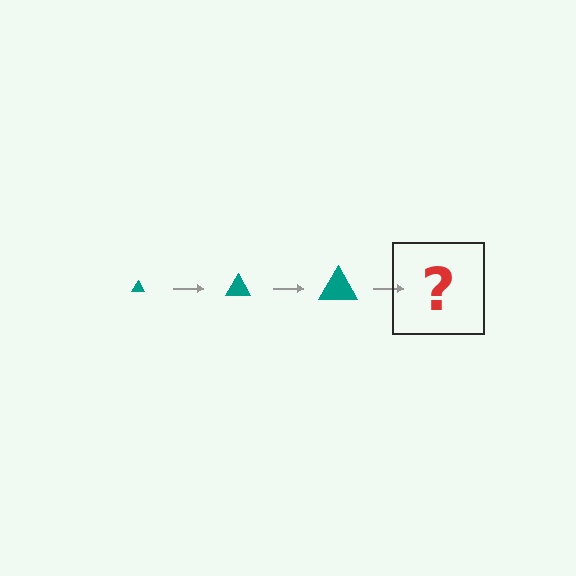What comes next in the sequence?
The next element should be a teal triangle, larger than the previous one.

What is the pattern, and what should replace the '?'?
The pattern is that the triangle gets progressively larger each step. The '?' should be a teal triangle, larger than the previous one.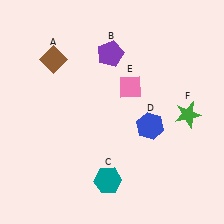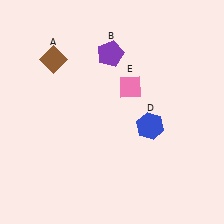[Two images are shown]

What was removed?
The teal hexagon (C), the green star (F) were removed in Image 2.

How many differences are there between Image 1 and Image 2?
There are 2 differences between the two images.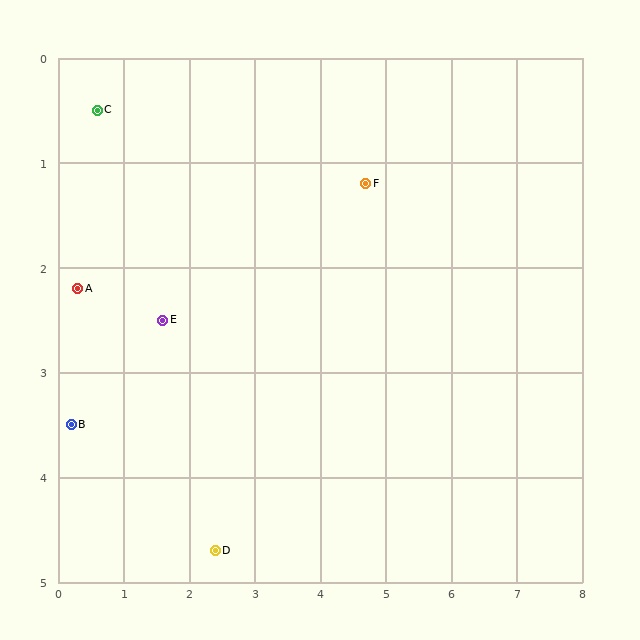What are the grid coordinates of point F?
Point F is at approximately (4.7, 1.2).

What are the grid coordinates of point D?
Point D is at approximately (2.4, 4.7).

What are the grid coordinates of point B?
Point B is at approximately (0.2, 3.5).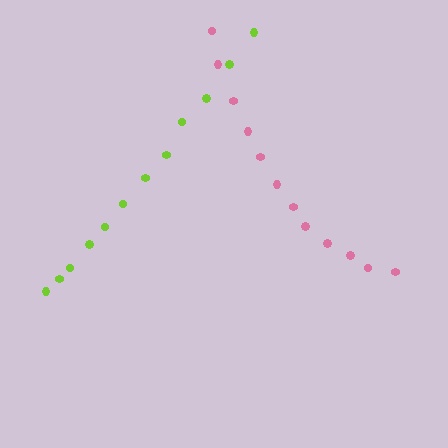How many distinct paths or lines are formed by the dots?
There are 2 distinct paths.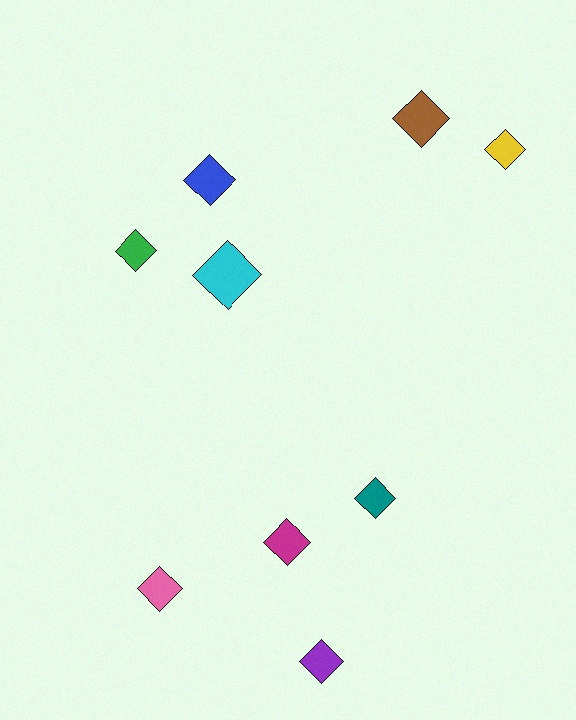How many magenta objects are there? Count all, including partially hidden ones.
There is 1 magenta object.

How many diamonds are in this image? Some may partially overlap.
There are 9 diamonds.